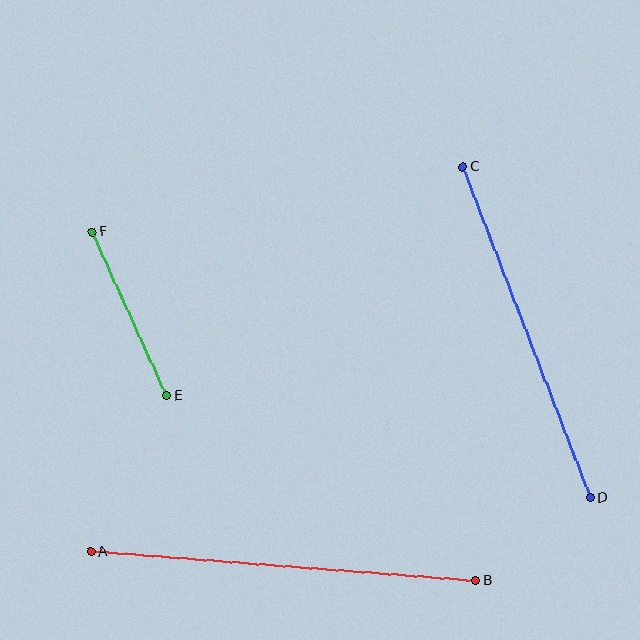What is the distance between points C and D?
The distance is approximately 355 pixels.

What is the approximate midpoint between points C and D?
The midpoint is at approximately (527, 332) pixels.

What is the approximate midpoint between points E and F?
The midpoint is at approximately (130, 314) pixels.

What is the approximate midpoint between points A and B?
The midpoint is at approximately (283, 566) pixels.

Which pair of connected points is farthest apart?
Points A and B are farthest apart.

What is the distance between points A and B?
The distance is approximately 386 pixels.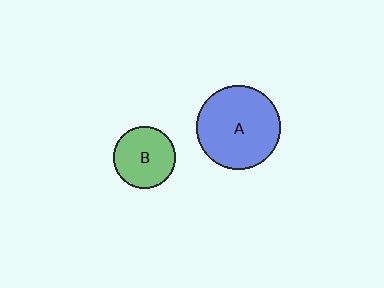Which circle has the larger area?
Circle A (blue).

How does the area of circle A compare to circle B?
Approximately 1.8 times.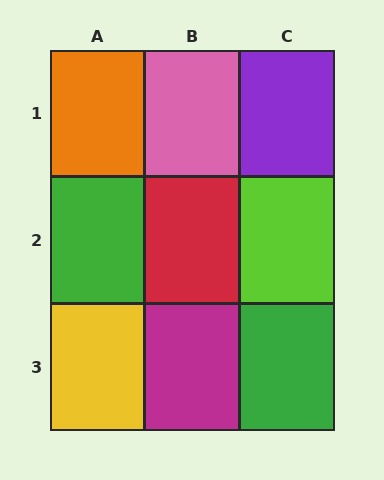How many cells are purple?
1 cell is purple.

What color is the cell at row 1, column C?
Purple.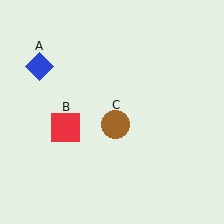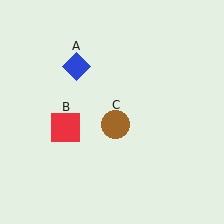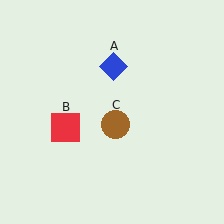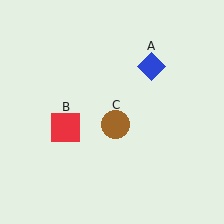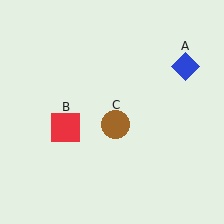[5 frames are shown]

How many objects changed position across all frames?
1 object changed position: blue diamond (object A).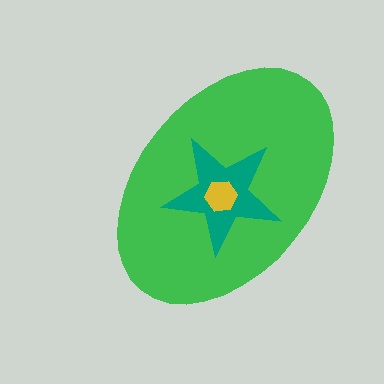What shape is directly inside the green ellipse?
The teal star.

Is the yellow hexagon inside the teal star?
Yes.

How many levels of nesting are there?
3.